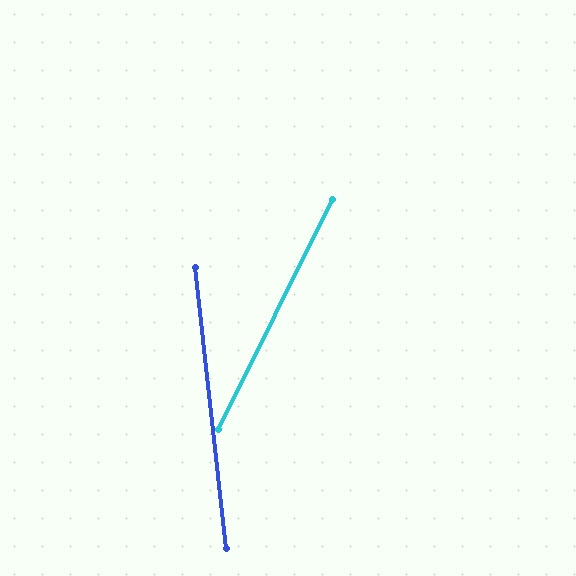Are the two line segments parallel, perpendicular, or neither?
Neither parallel nor perpendicular — they differ by about 33°.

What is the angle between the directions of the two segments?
Approximately 33 degrees.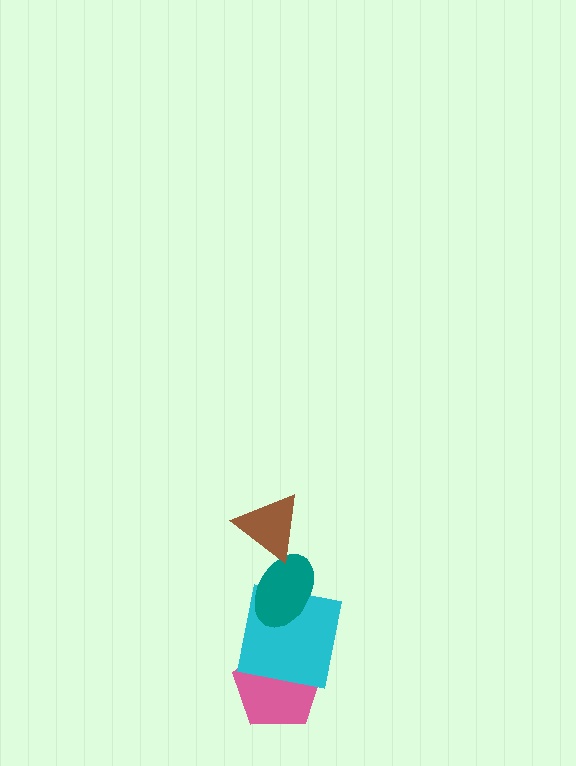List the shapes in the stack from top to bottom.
From top to bottom: the brown triangle, the teal ellipse, the cyan square, the pink pentagon.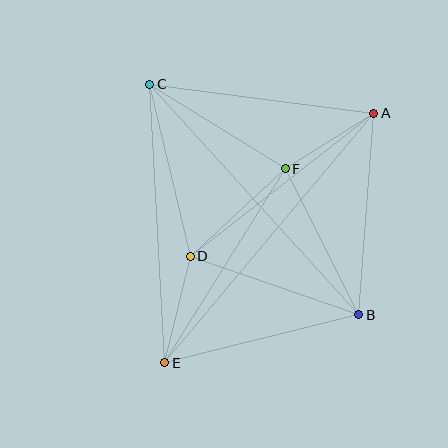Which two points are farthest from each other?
Points A and E are farthest from each other.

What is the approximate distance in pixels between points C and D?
The distance between C and D is approximately 177 pixels.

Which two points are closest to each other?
Points A and F are closest to each other.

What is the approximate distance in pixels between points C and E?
The distance between C and E is approximately 279 pixels.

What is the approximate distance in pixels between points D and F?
The distance between D and F is approximately 130 pixels.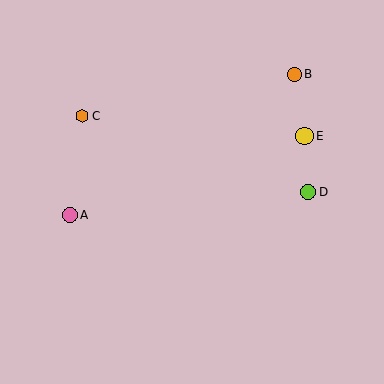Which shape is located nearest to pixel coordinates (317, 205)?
The lime circle (labeled D) at (308, 192) is nearest to that location.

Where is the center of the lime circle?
The center of the lime circle is at (308, 192).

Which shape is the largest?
The yellow circle (labeled E) is the largest.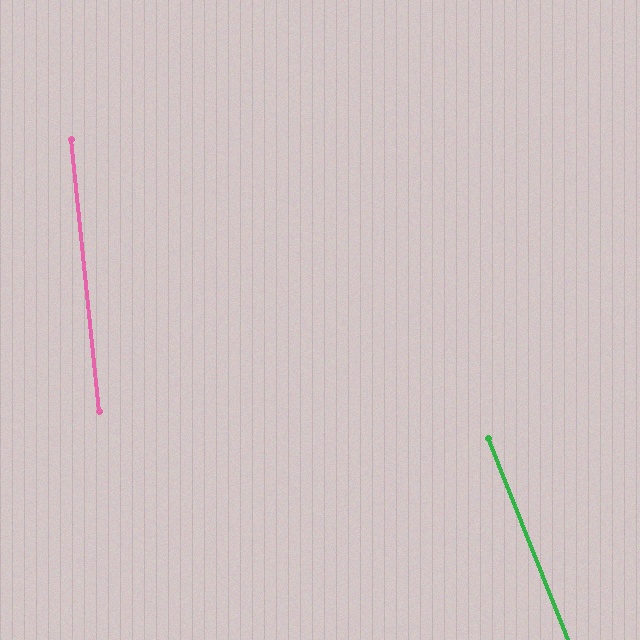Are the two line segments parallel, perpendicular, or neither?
Neither parallel nor perpendicular — they differ by about 16°.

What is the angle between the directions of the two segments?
Approximately 16 degrees.